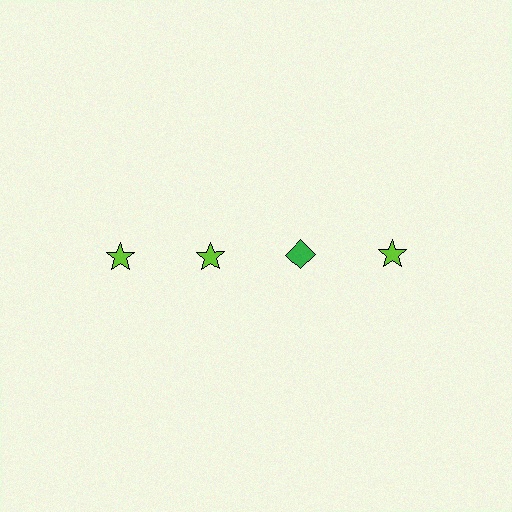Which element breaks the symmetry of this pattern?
The green diamond in the top row, center column breaks the symmetry. All other shapes are lime stars.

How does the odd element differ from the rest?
It differs in both color (green instead of lime) and shape (diamond instead of star).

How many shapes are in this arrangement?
There are 4 shapes arranged in a grid pattern.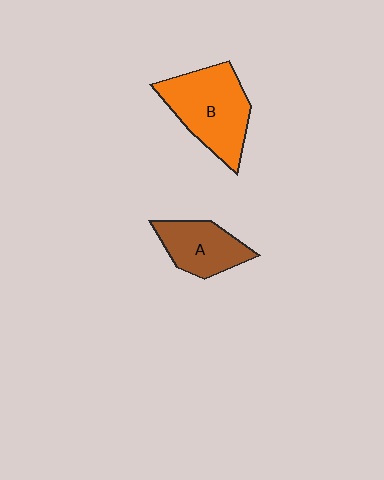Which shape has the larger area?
Shape B (orange).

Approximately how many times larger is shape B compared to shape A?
Approximately 1.5 times.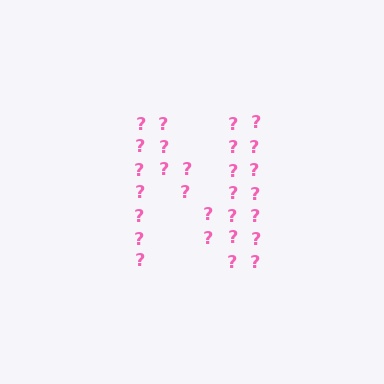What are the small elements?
The small elements are question marks.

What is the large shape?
The large shape is the letter N.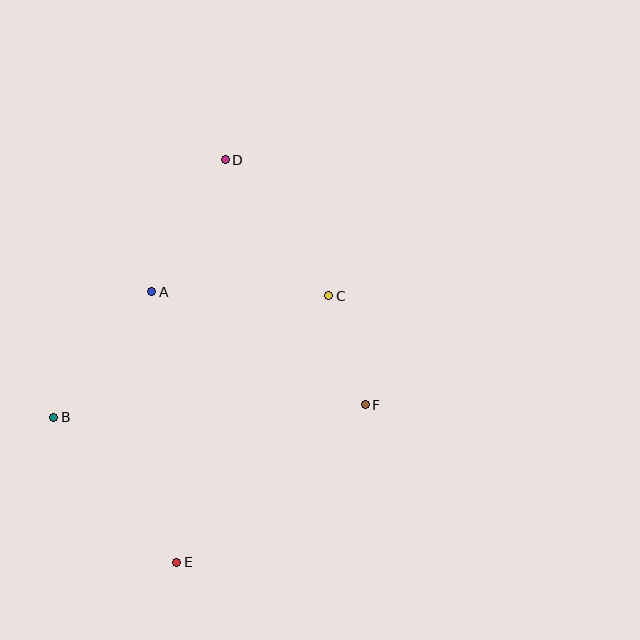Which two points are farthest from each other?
Points D and E are farthest from each other.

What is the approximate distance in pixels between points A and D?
The distance between A and D is approximately 151 pixels.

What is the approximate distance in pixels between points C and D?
The distance between C and D is approximately 171 pixels.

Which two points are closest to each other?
Points C and F are closest to each other.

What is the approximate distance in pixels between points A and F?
The distance between A and F is approximately 241 pixels.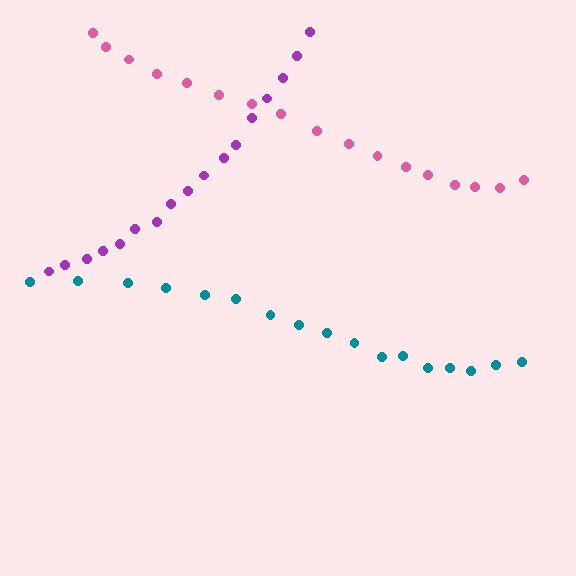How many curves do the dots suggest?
There are 3 distinct paths.